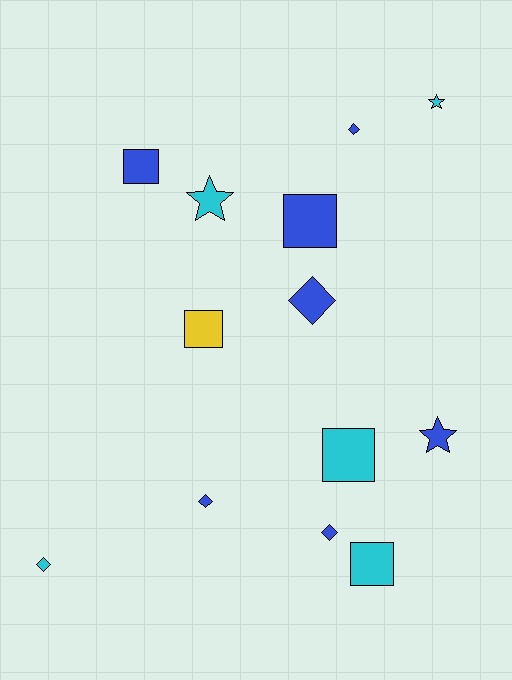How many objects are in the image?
There are 13 objects.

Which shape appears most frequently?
Square, with 5 objects.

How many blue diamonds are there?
There are 4 blue diamonds.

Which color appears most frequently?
Blue, with 7 objects.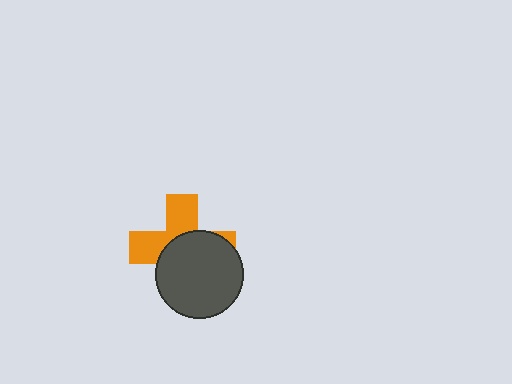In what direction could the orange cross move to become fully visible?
The orange cross could move toward the upper-left. That would shift it out from behind the dark gray circle entirely.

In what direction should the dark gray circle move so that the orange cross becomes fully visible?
The dark gray circle should move toward the lower-right. That is the shortest direction to clear the overlap and leave the orange cross fully visible.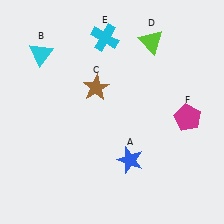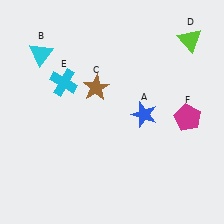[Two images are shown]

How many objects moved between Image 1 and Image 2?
3 objects moved between the two images.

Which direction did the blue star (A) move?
The blue star (A) moved up.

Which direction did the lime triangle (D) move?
The lime triangle (D) moved right.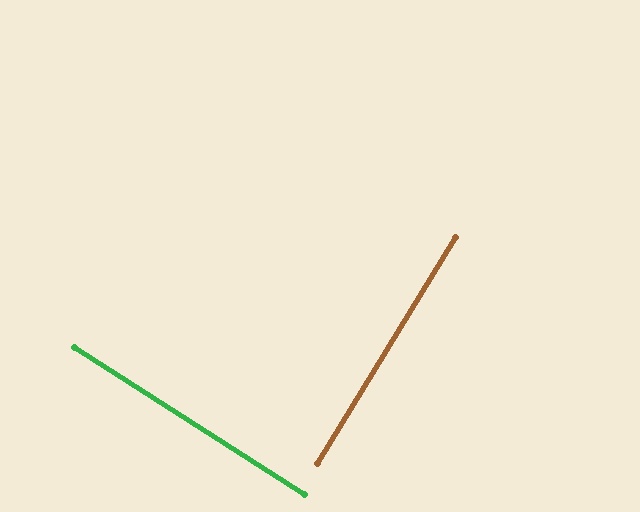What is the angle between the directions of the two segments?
Approximately 89 degrees.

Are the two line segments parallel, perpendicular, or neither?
Perpendicular — they meet at approximately 89°.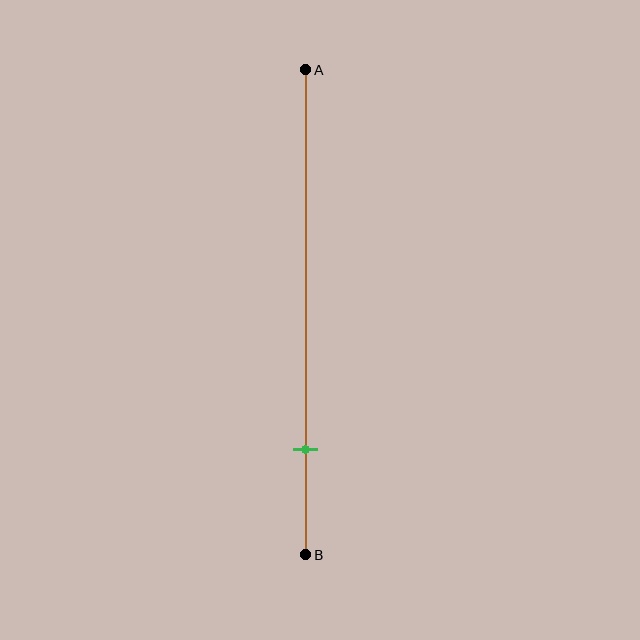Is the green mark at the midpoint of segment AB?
No, the mark is at about 80% from A, not at the 50% midpoint.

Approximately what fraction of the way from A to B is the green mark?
The green mark is approximately 80% of the way from A to B.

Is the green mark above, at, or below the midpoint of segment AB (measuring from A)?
The green mark is below the midpoint of segment AB.